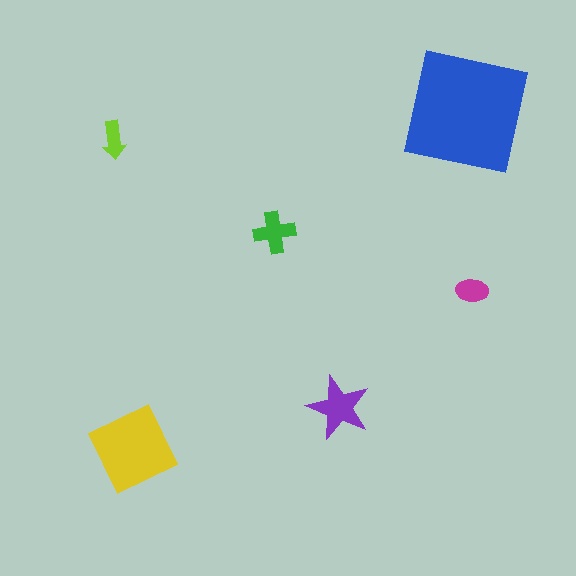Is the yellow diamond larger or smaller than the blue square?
Smaller.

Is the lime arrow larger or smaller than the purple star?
Smaller.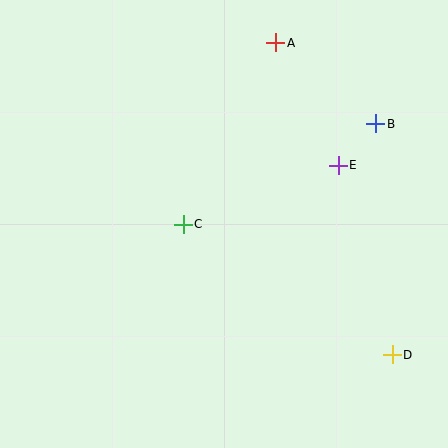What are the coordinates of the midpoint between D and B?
The midpoint between D and B is at (384, 239).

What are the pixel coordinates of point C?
Point C is at (183, 224).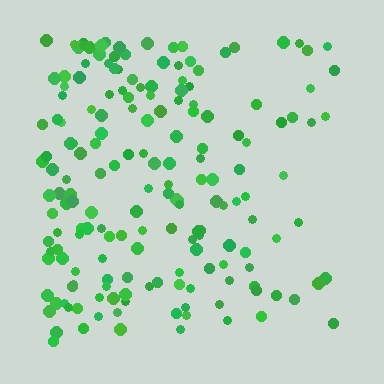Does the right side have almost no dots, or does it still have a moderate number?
Still a moderate number, just noticeably fewer than the left.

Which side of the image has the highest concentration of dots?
The left.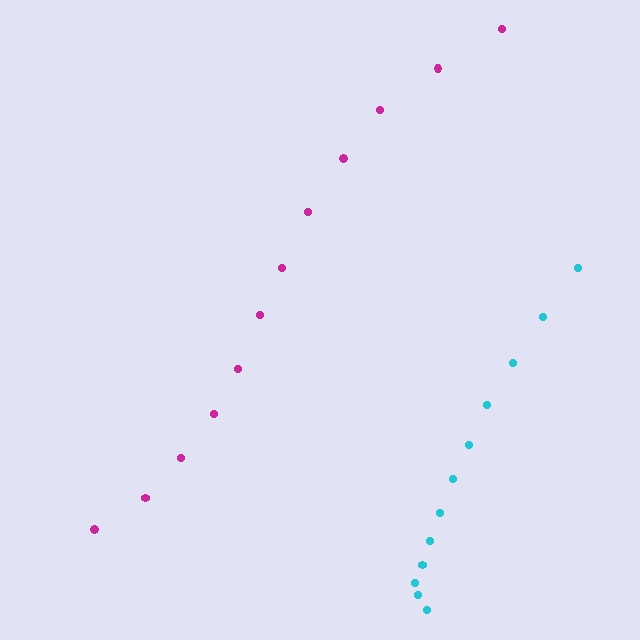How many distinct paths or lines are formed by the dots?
There are 2 distinct paths.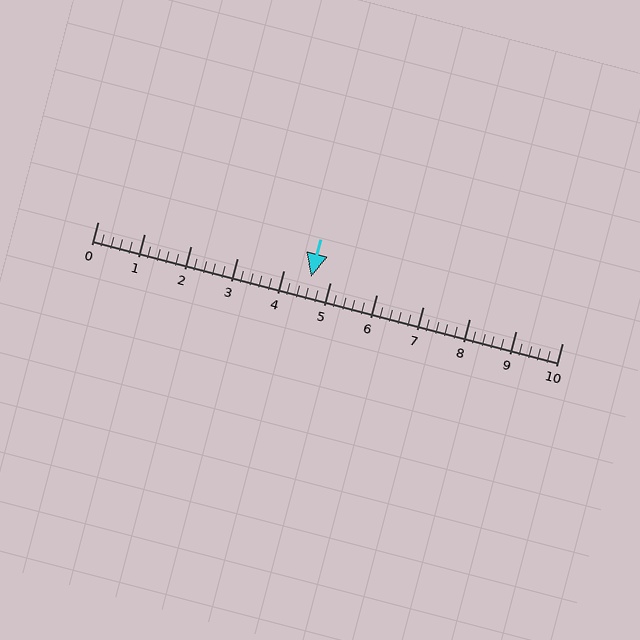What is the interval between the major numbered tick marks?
The major tick marks are spaced 1 units apart.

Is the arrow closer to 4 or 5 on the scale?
The arrow is closer to 5.